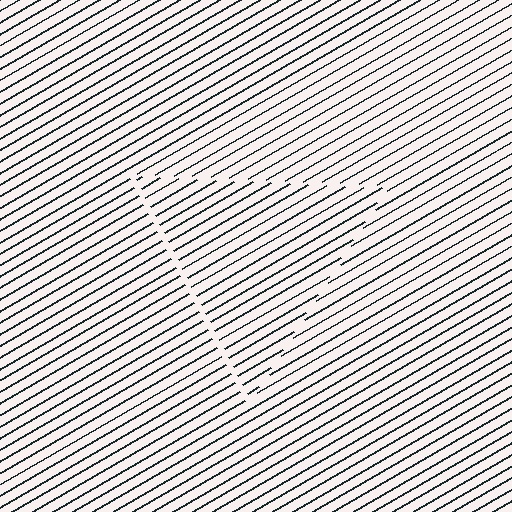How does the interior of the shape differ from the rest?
The interior of the shape contains the same grating, shifted by half a period — the contour is defined by the phase discontinuity where line-ends from the inner and outer gratings abut.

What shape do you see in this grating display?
An illusory triangle. The interior of the shape contains the same grating, shifted by half a period — the contour is defined by the phase discontinuity where line-ends from the inner and outer gratings abut.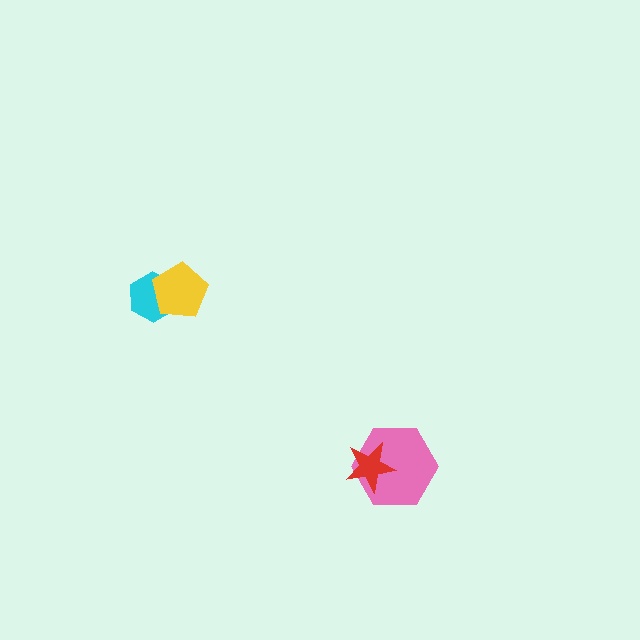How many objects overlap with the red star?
1 object overlaps with the red star.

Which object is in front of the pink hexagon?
The red star is in front of the pink hexagon.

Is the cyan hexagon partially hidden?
Yes, it is partially covered by another shape.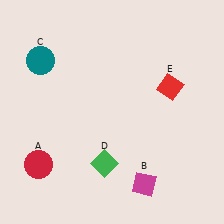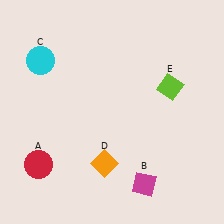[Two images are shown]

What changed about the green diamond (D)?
In Image 1, D is green. In Image 2, it changed to orange.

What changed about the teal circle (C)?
In Image 1, C is teal. In Image 2, it changed to cyan.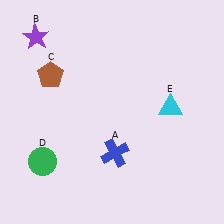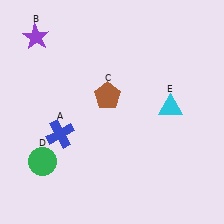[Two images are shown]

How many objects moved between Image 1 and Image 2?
2 objects moved between the two images.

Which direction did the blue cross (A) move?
The blue cross (A) moved left.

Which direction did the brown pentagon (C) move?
The brown pentagon (C) moved right.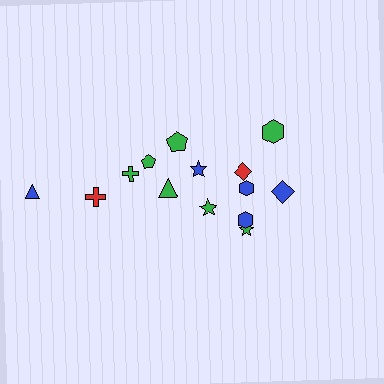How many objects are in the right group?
There are 8 objects.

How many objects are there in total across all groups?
There are 14 objects.